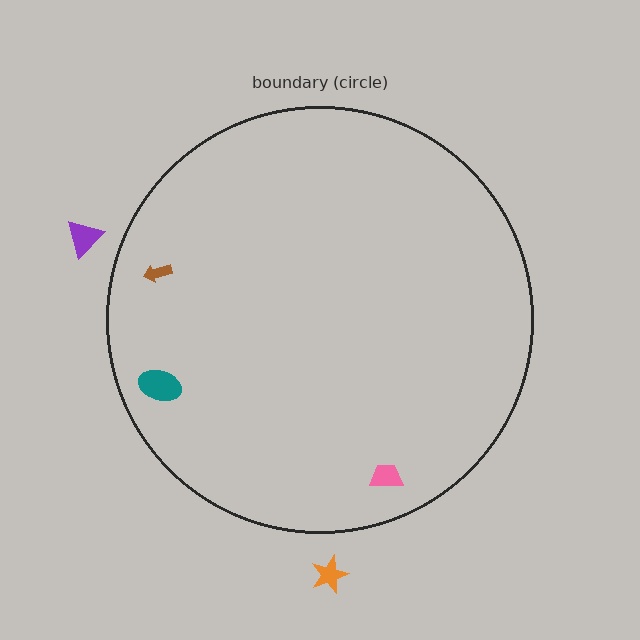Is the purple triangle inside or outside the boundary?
Outside.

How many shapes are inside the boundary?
3 inside, 2 outside.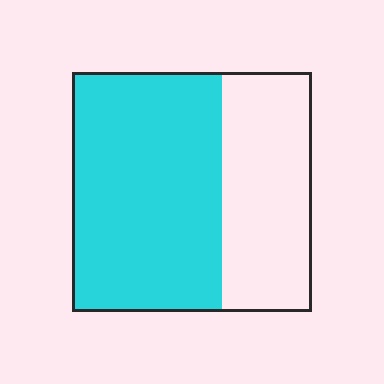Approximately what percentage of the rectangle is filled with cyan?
Approximately 60%.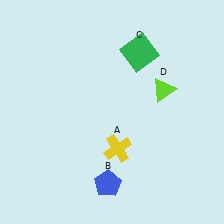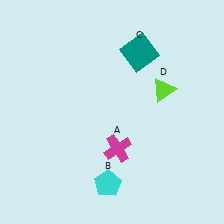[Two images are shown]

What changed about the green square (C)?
In Image 1, C is green. In Image 2, it changed to teal.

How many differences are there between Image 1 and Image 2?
There are 3 differences between the two images.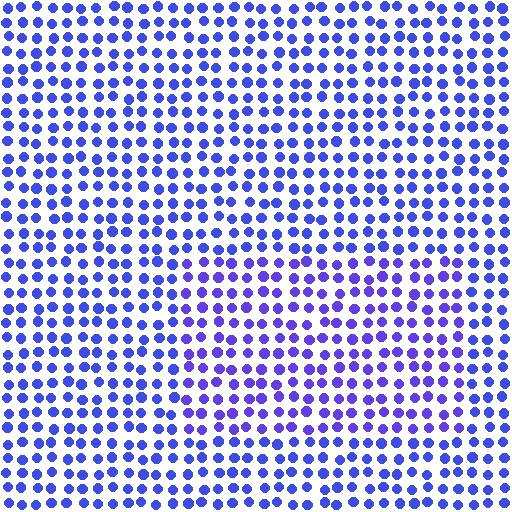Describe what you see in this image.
The image is filled with small blue elements in a uniform arrangement. A rectangle-shaped region is visible where the elements are tinted to a slightly different hue, forming a subtle color boundary.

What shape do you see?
I see a rectangle.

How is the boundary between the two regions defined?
The boundary is defined purely by a slight shift in hue (about 20 degrees). Spacing, size, and orientation are identical on both sides.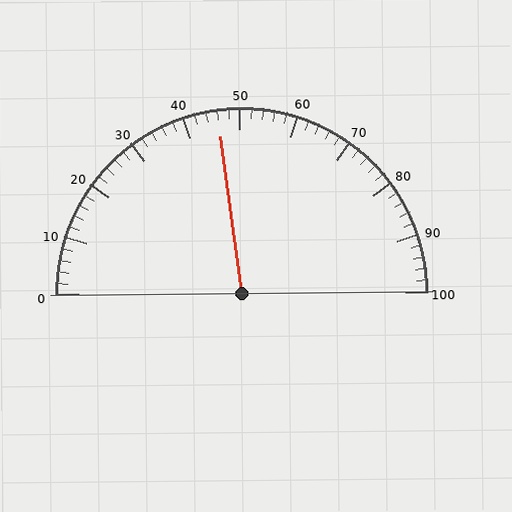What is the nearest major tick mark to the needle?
The nearest major tick mark is 50.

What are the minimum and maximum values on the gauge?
The gauge ranges from 0 to 100.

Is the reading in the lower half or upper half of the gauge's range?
The reading is in the lower half of the range (0 to 100).